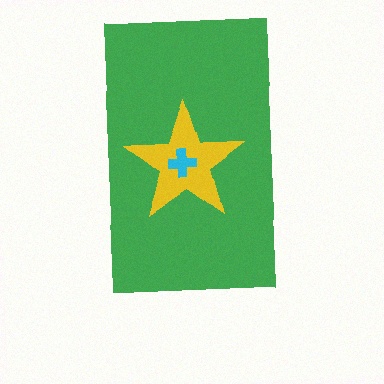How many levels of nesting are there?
3.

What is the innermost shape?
The cyan cross.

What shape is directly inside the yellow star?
The cyan cross.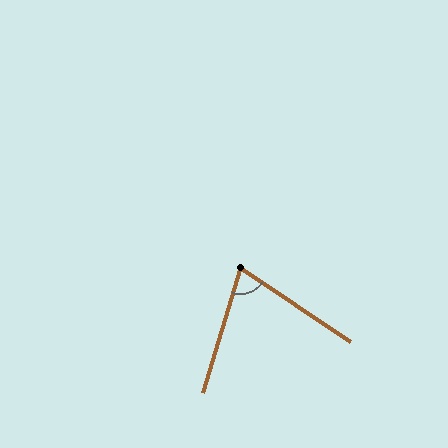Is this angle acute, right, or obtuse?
It is acute.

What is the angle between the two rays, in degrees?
Approximately 73 degrees.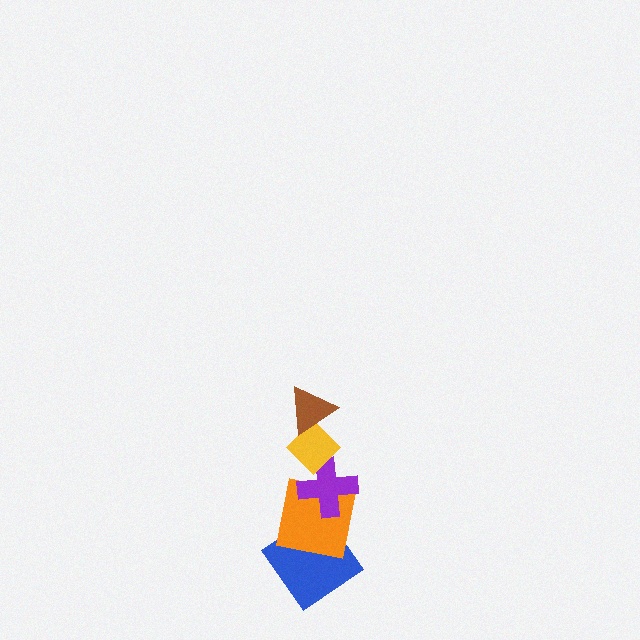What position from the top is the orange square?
The orange square is 4th from the top.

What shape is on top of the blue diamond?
The orange square is on top of the blue diamond.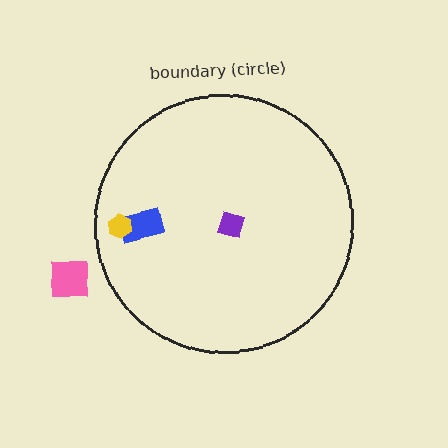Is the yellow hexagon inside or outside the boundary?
Inside.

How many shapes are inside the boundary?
3 inside, 1 outside.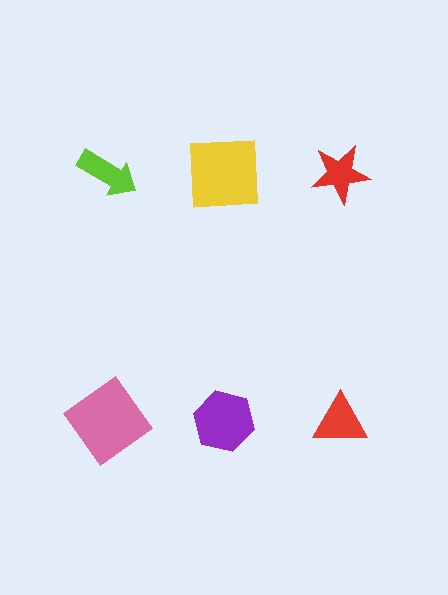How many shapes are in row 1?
3 shapes.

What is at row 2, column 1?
A pink diamond.